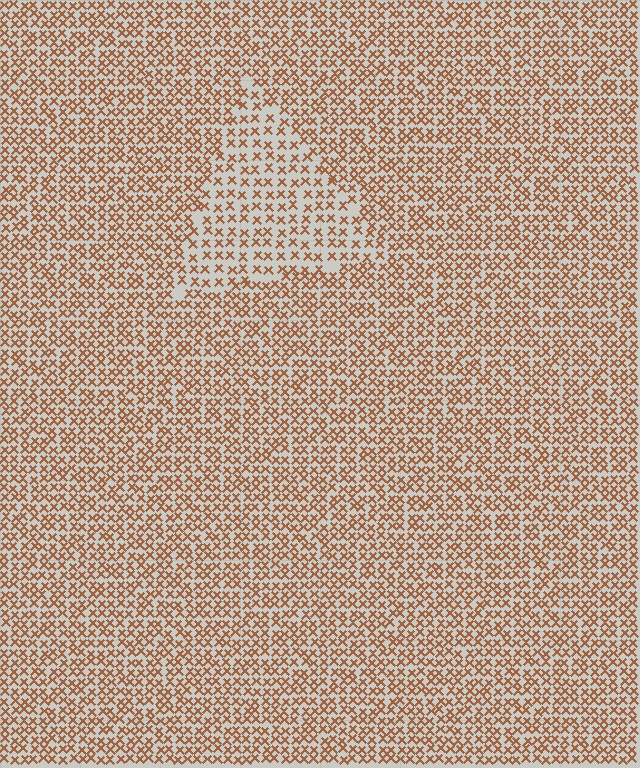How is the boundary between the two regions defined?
The boundary is defined by a change in element density (approximately 1.7x ratio). All elements are the same color, size, and shape.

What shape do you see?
I see a triangle.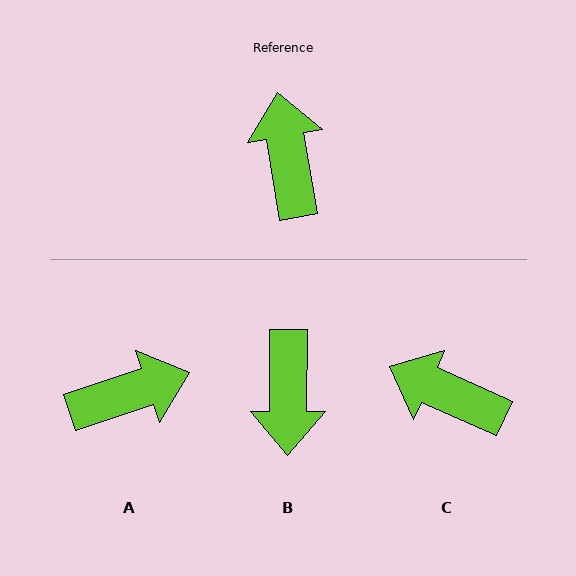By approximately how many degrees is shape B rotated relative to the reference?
Approximately 170 degrees counter-clockwise.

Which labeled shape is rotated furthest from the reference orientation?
B, about 170 degrees away.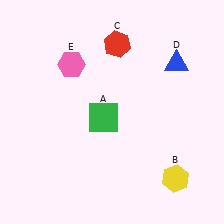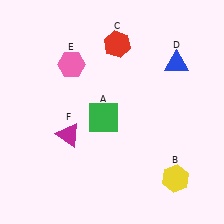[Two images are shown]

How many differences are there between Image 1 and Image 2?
There is 1 difference between the two images.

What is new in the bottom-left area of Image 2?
A magenta triangle (F) was added in the bottom-left area of Image 2.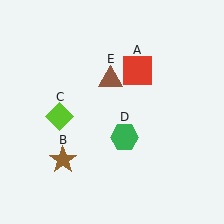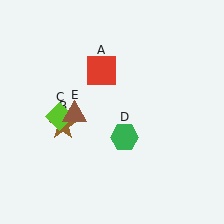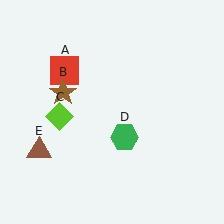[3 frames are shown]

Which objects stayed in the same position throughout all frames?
Lime diamond (object C) and green hexagon (object D) remained stationary.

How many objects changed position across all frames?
3 objects changed position: red square (object A), brown star (object B), brown triangle (object E).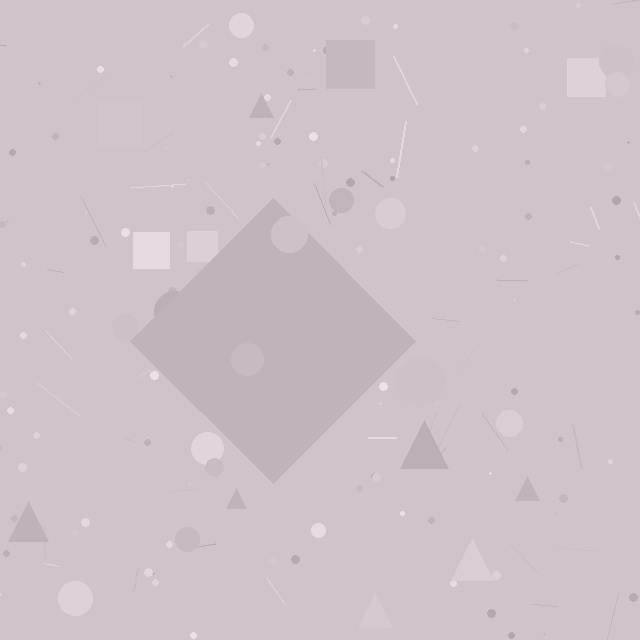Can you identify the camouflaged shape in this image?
The camouflaged shape is a diamond.